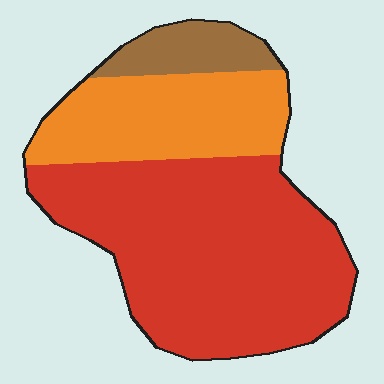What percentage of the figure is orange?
Orange takes up between a sixth and a third of the figure.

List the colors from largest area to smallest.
From largest to smallest: red, orange, brown.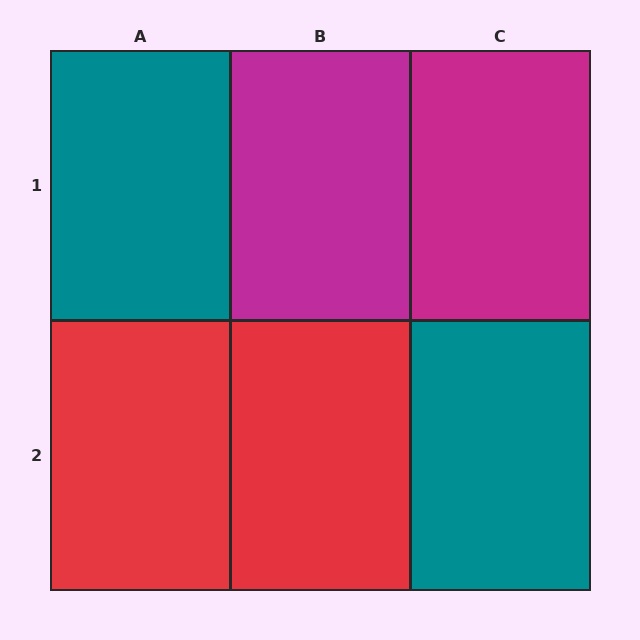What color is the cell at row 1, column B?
Magenta.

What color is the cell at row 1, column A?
Teal.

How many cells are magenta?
2 cells are magenta.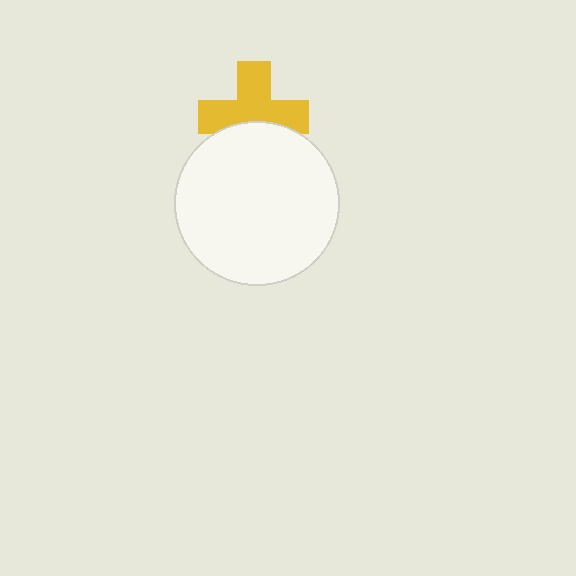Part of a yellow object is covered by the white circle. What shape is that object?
It is a cross.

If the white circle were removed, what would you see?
You would see the complete yellow cross.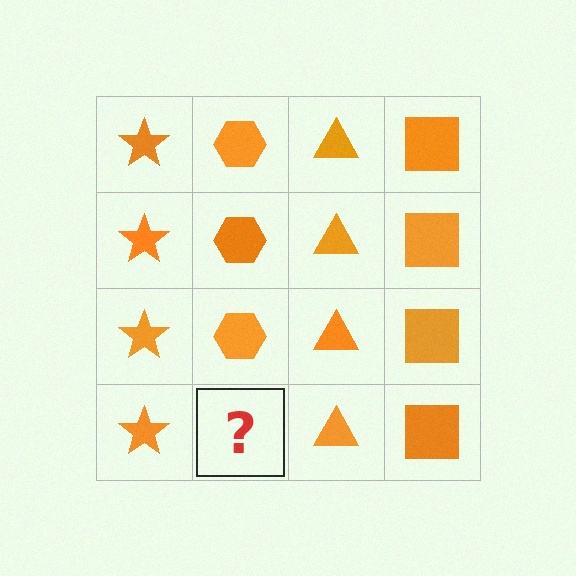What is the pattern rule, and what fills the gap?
The rule is that each column has a consistent shape. The gap should be filled with an orange hexagon.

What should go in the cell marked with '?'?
The missing cell should contain an orange hexagon.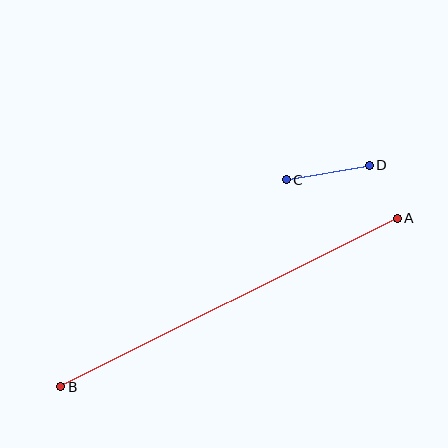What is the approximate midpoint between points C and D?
The midpoint is at approximately (328, 172) pixels.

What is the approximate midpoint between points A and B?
The midpoint is at approximately (229, 302) pixels.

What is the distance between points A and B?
The distance is approximately 376 pixels.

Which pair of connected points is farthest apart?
Points A and B are farthest apart.